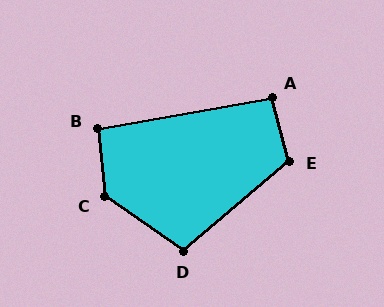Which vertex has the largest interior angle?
C, at approximately 130 degrees.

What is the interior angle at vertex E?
Approximately 115 degrees (obtuse).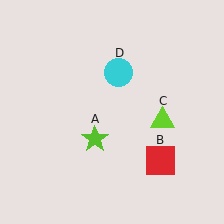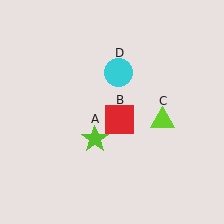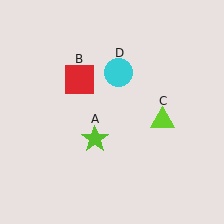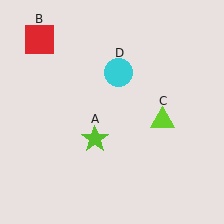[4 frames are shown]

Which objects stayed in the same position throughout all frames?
Lime star (object A) and lime triangle (object C) and cyan circle (object D) remained stationary.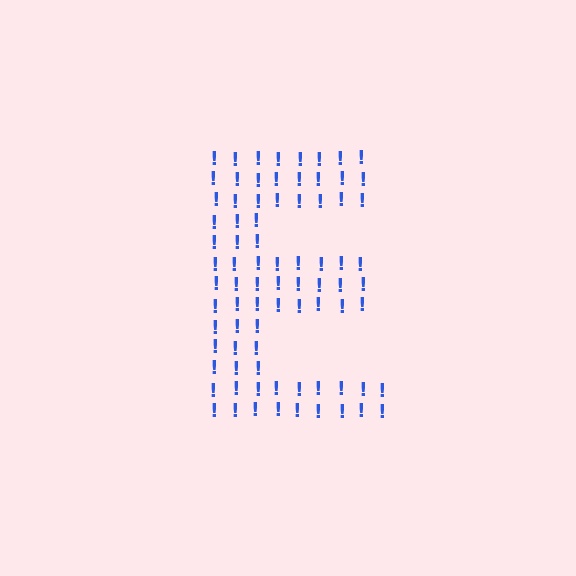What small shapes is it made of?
It is made of small exclamation marks.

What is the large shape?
The large shape is the letter E.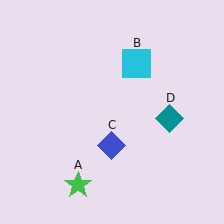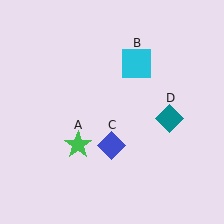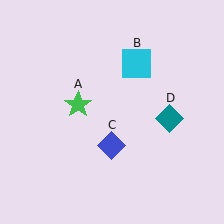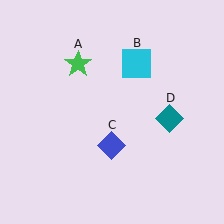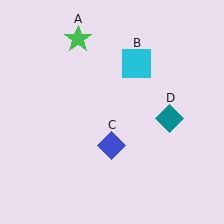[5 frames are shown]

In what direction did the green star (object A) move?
The green star (object A) moved up.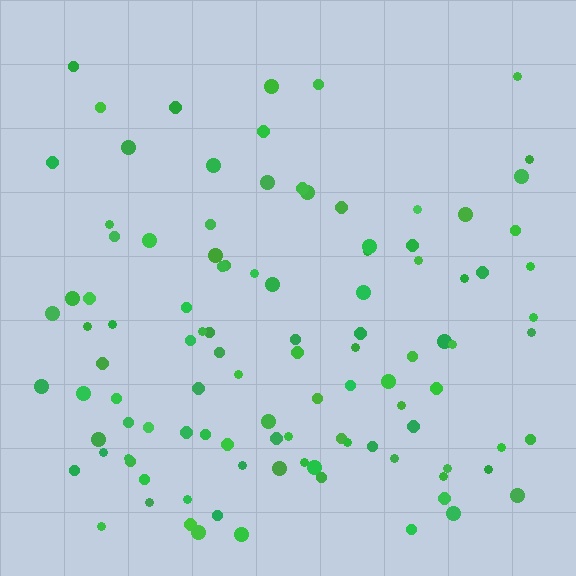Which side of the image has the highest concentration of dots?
The bottom.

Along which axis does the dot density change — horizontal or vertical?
Vertical.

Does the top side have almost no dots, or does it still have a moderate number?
Still a moderate number, just noticeably fewer than the bottom.